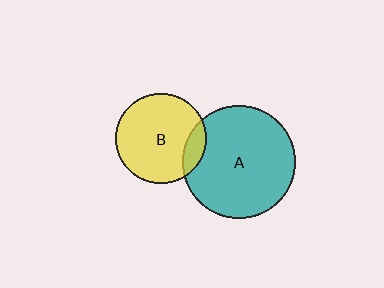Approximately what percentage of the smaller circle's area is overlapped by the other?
Approximately 15%.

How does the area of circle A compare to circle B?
Approximately 1.6 times.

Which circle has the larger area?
Circle A (teal).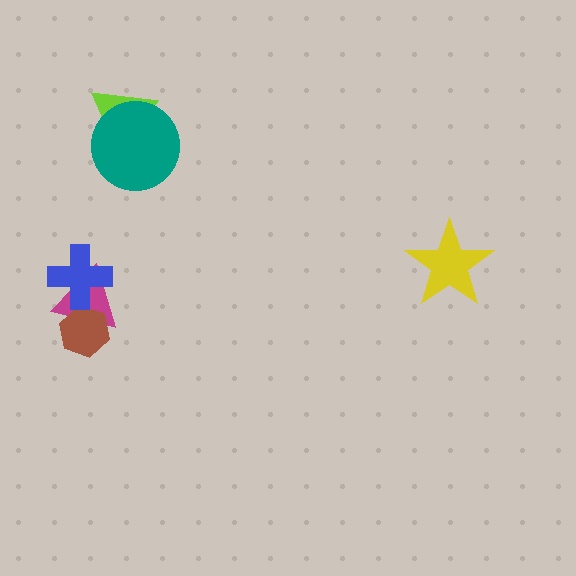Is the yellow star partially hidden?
No, no other shape covers it.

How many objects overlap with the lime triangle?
1 object overlaps with the lime triangle.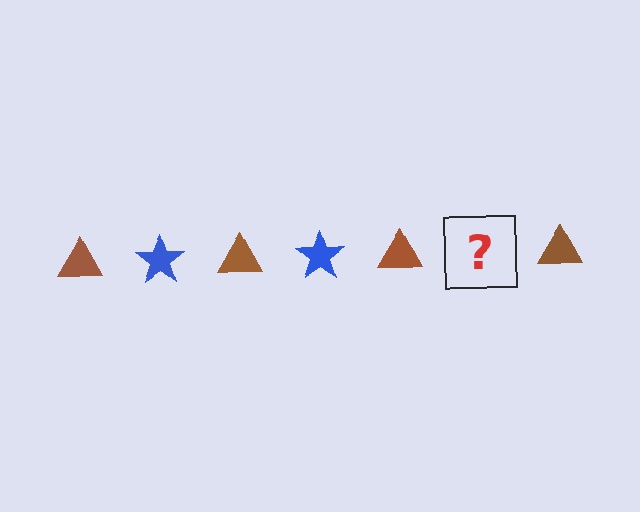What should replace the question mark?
The question mark should be replaced with a blue star.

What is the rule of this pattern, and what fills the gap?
The rule is that the pattern alternates between brown triangle and blue star. The gap should be filled with a blue star.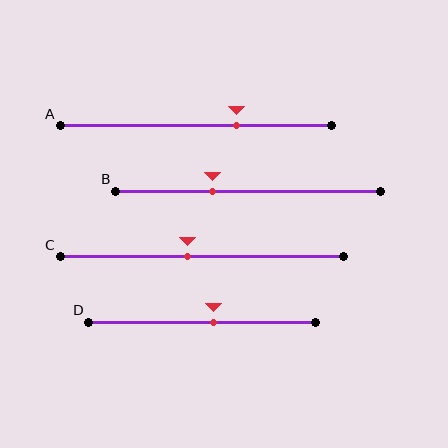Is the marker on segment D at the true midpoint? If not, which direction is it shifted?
No, the marker on segment D is shifted to the right by about 5% of the segment length.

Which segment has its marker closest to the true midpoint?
Segment C has its marker closest to the true midpoint.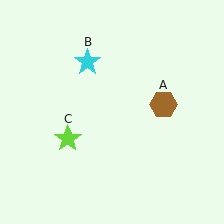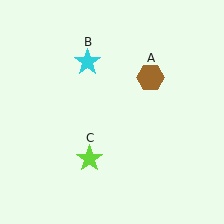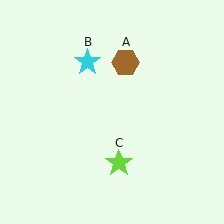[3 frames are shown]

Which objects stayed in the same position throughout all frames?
Cyan star (object B) remained stationary.